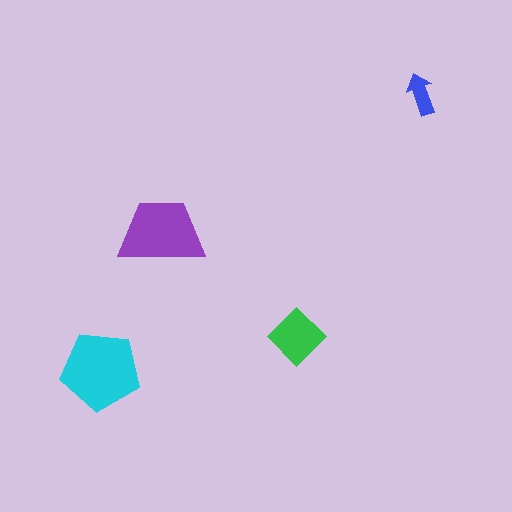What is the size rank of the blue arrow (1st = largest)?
4th.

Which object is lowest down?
The cyan pentagon is bottommost.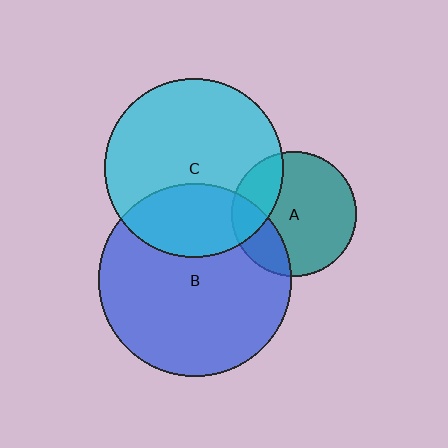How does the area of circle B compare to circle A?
Approximately 2.4 times.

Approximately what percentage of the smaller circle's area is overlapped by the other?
Approximately 25%.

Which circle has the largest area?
Circle B (blue).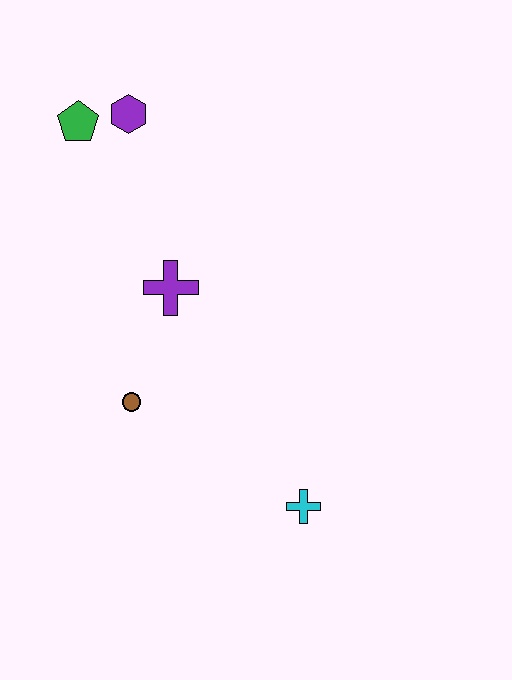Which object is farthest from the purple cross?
The cyan cross is farthest from the purple cross.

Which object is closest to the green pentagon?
The purple hexagon is closest to the green pentagon.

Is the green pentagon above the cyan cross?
Yes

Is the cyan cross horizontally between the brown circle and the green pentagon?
No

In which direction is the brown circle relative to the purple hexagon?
The brown circle is below the purple hexagon.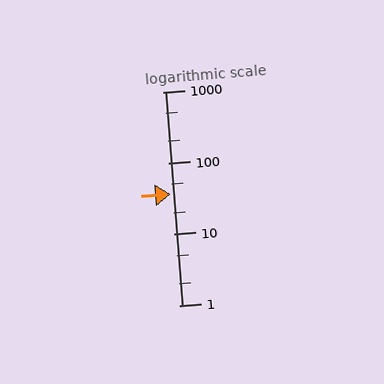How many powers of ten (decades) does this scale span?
The scale spans 3 decades, from 1 to 1000.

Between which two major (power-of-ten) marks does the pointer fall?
The pointer is between 10 and 100.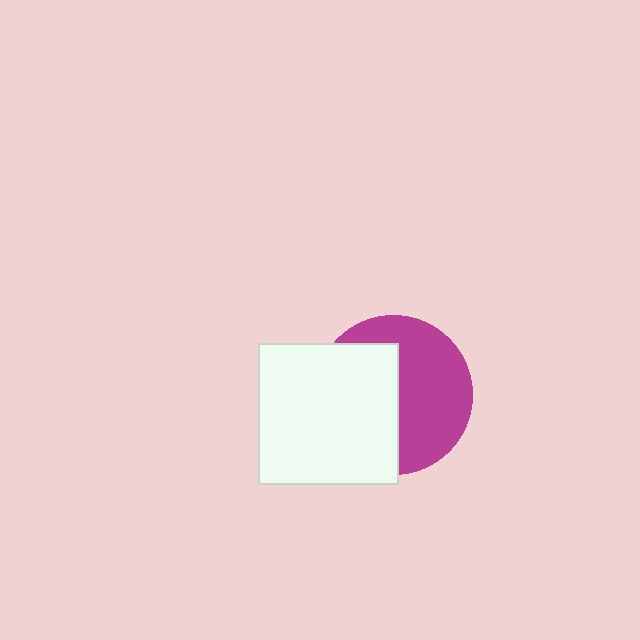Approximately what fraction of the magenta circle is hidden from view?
Roughly 48% of the magenta circle is hidden behind the white square.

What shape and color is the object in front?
The object in front is a white square.